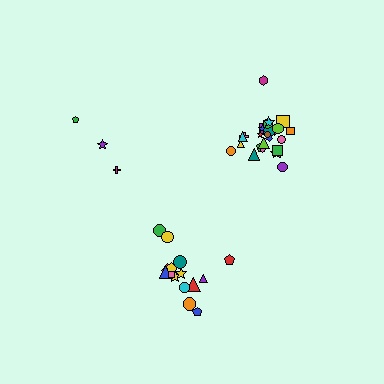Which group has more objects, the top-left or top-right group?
The top-right group.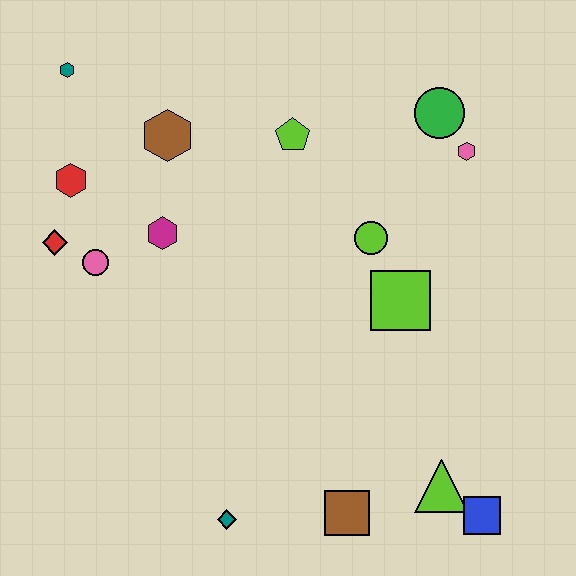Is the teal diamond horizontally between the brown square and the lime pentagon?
No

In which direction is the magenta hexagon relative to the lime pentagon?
The magenta hexagon is to the left of the lime pentagon.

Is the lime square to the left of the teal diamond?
No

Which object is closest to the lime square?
The lime circle is closest to the lime square.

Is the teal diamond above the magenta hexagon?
No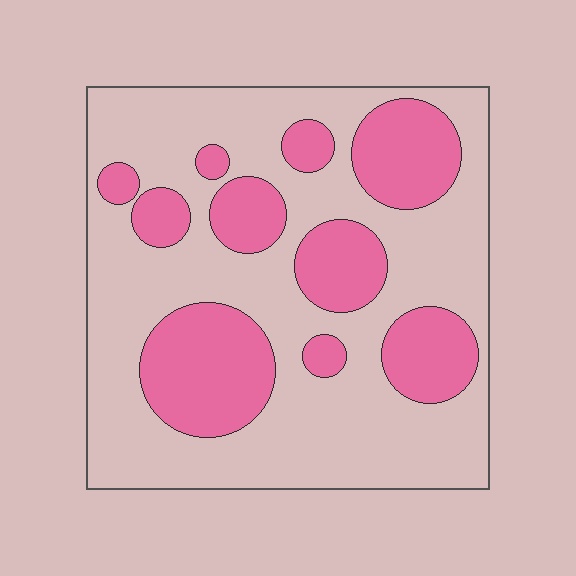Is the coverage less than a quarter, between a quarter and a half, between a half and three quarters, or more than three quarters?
Between a quarter and a half.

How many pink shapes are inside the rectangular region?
10.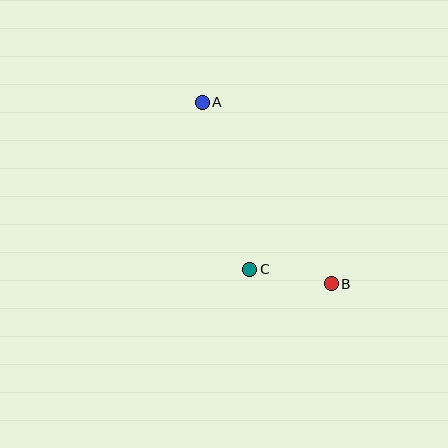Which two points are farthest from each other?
Points A and B are farthest from each other.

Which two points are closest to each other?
Points B and C are closest to each other.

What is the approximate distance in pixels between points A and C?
The distance between A and C is approximately 173 pixels.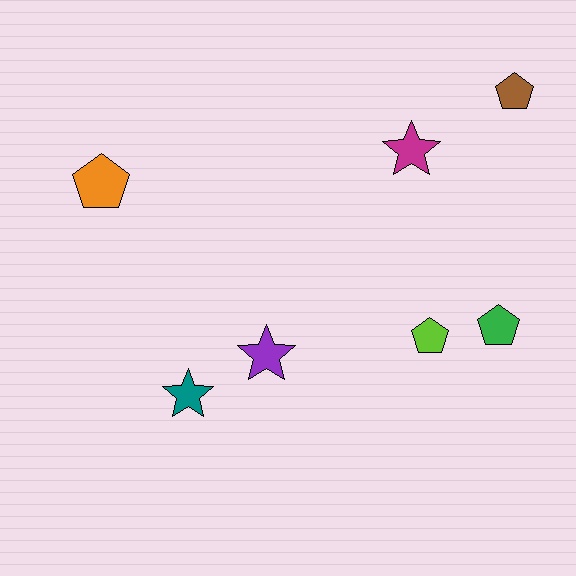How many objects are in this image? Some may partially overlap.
There are 7 objects.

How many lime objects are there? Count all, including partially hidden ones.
There is 1 lime object.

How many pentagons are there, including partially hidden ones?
There are 4 pentagons.